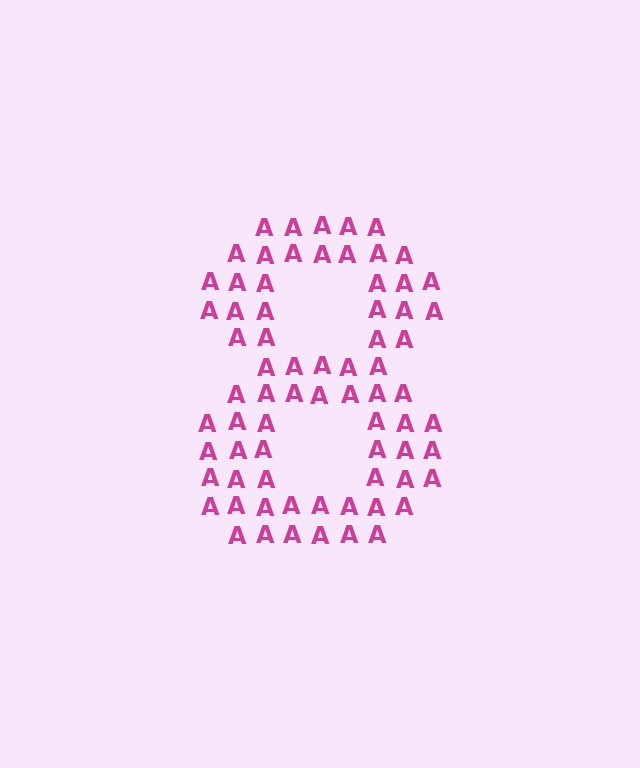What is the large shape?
The large shape is the digit 8.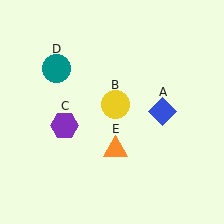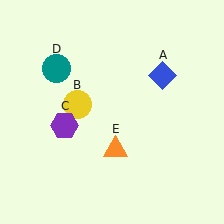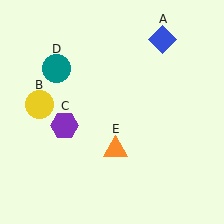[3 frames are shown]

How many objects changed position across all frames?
2 objects changed position: blue diamond (object A), yellow circle (object B).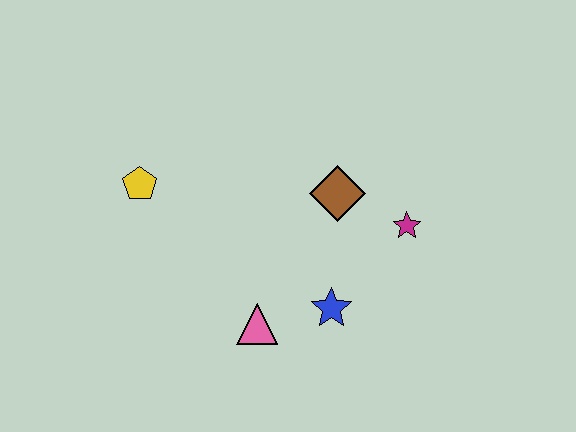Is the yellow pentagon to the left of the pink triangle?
Yes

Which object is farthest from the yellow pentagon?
The magenta star is farthest from the yellow pentagon.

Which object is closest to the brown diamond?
The magenta star is closest to the brown diamond.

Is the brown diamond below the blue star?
No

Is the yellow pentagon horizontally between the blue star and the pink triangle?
No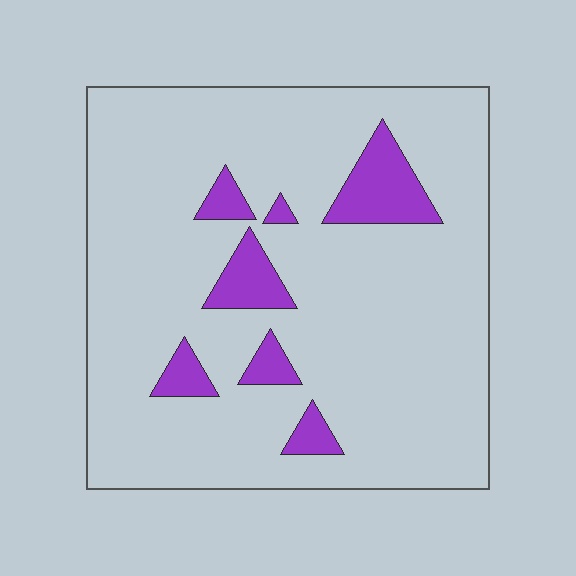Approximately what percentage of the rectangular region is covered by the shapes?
Approximately 10%.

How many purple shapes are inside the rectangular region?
7.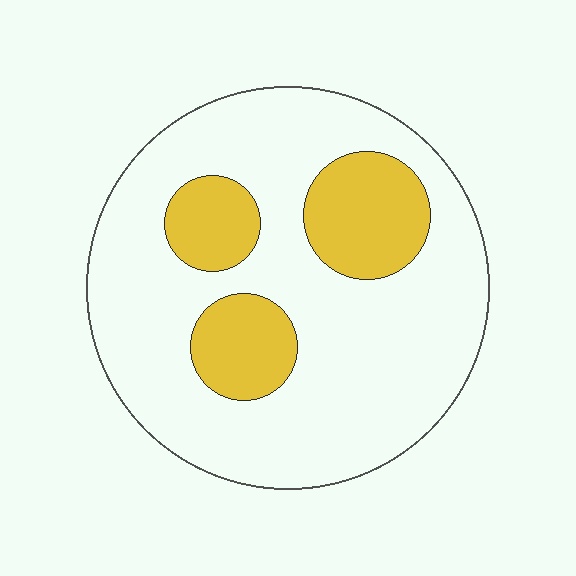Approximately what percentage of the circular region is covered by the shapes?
Approximately 25%.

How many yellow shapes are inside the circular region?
3.